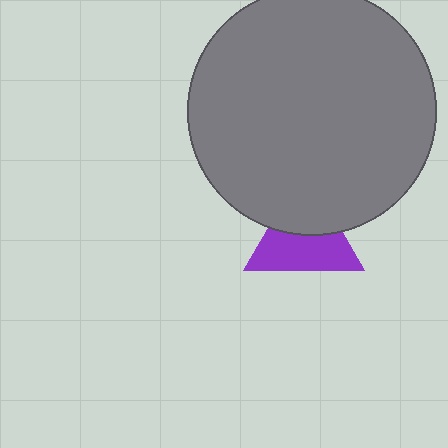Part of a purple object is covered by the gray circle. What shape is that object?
It is a triangle.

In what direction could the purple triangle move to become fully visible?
The purple triangle could move down. That would shift it out from behind the gray circle entirely.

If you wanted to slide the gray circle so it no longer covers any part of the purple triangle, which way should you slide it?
Slide it up — that is the most direct way to separate the two shapes.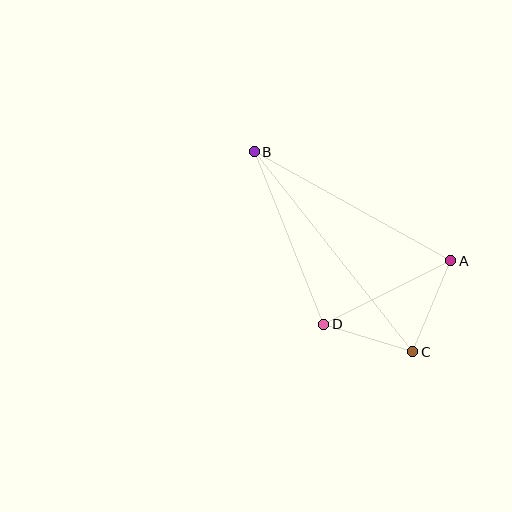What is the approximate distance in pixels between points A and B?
The distance between A and B is approximately 225 pixels.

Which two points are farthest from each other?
Points B and C are farthest from each other.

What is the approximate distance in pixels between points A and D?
The distance between A and D is approximately 141 pixels.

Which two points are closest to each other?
Points C and D are closest to each other.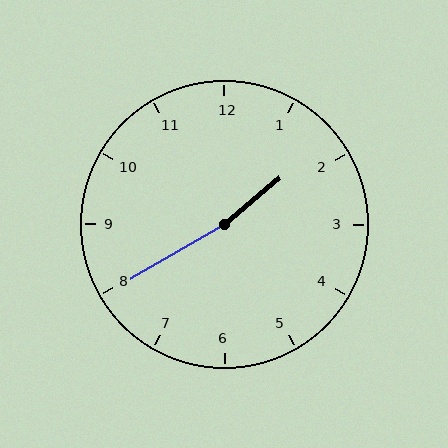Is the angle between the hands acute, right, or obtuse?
It is obtuse.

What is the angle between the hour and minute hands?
Approximately 170 degrees.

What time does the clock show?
1:40.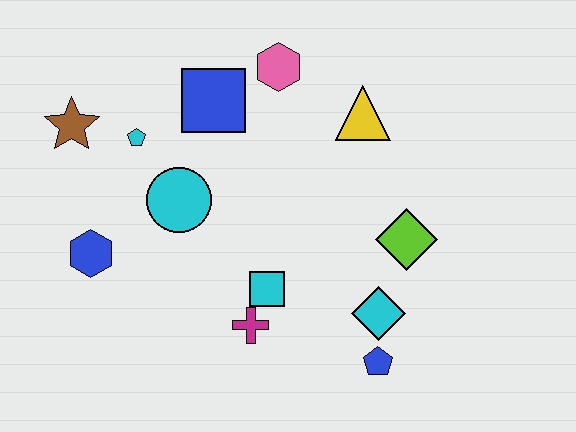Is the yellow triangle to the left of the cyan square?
No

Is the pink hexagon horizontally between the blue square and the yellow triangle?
Yes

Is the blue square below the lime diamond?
No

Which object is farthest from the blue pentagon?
The brown star is farthest from the blue pentagon.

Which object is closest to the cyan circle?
The cyan pentagon is closest to the cyan circle.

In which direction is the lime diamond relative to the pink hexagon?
The lime diamond is below the pink hexagon.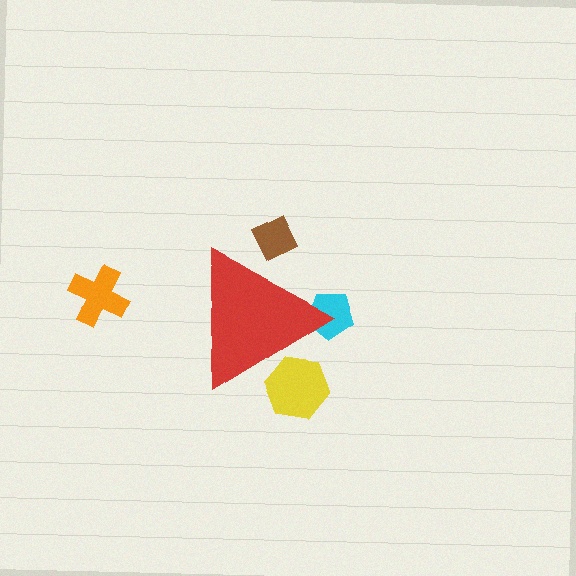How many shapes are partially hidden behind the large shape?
3 shapes are partially hidden.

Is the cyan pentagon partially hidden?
Yes, the cyan pentagon is partially hidden behind the red triangle.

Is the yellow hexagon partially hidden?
Yes, the yellow hexagon is partially hidden behind the red triangle.